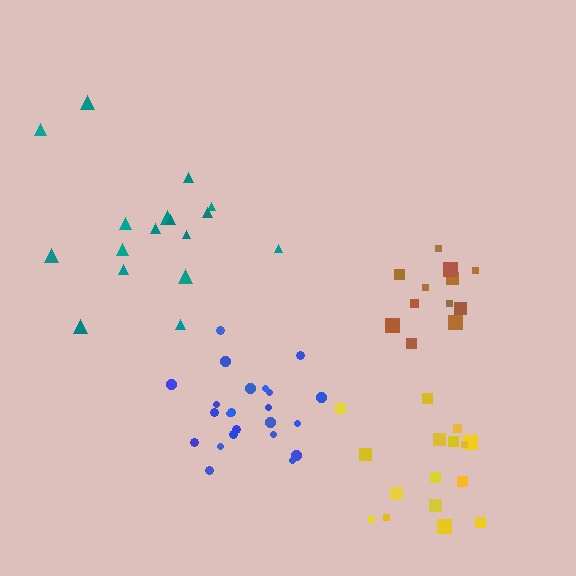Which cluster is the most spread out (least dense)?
Teal.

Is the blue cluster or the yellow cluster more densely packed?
Yellow.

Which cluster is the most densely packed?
Brown.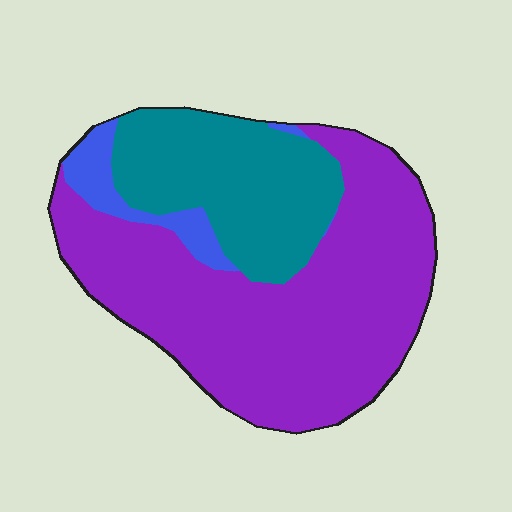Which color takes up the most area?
Purple, at roughly 65%.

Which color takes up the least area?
Blue, at roughly 5%.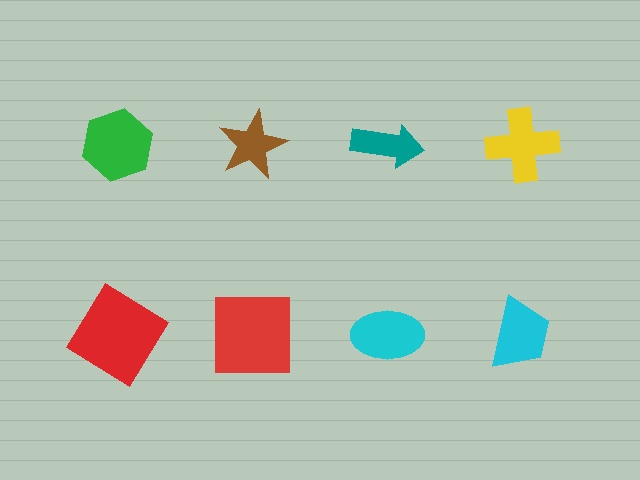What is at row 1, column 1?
A green hexagon.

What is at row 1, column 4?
A yellow cross.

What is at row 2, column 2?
A red square.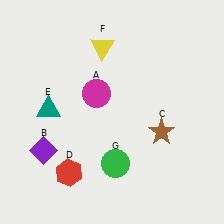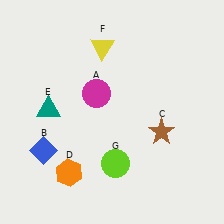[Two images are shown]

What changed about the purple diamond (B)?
In Image 1, B is purple. In Image 2, it changed to blue.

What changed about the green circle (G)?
In Image 1, G is green. In Image 2, it changed to lime.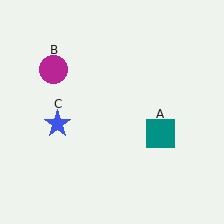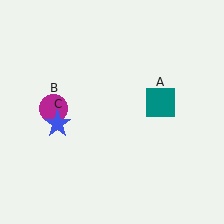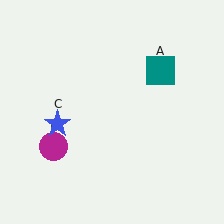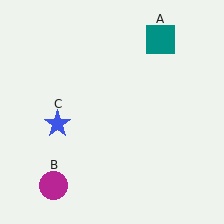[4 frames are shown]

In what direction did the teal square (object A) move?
The teal square (object A) moved up.